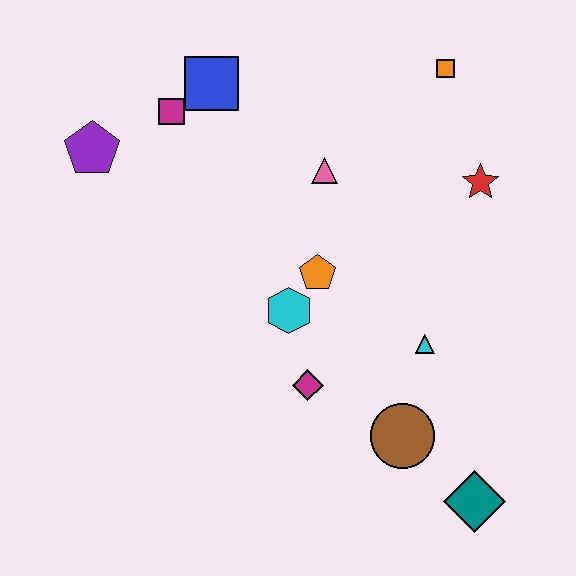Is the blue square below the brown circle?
No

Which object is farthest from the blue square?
The teal diamond is farthest from the blue square.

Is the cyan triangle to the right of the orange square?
No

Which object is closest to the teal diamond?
The brown circle is closest to the teal diamond.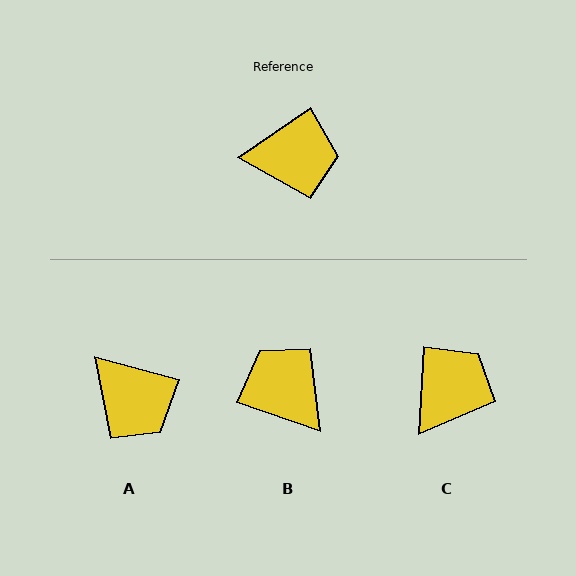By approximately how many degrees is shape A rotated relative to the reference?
Approximately 49 degrees clockwise.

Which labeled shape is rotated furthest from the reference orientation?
B, about 126 degrees away.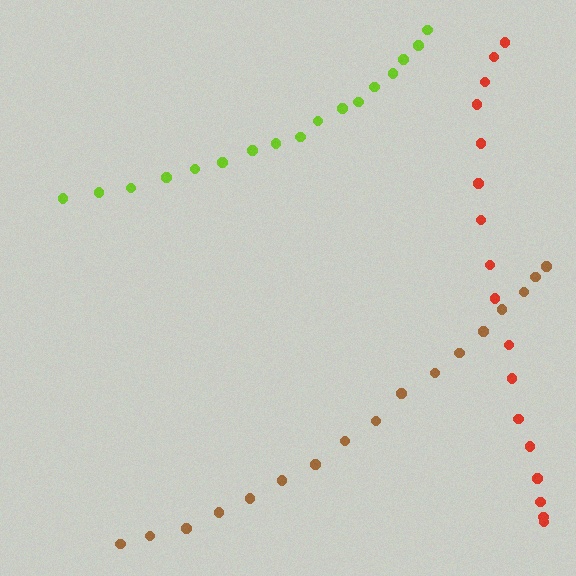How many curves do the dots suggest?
There are 3 distinct paths.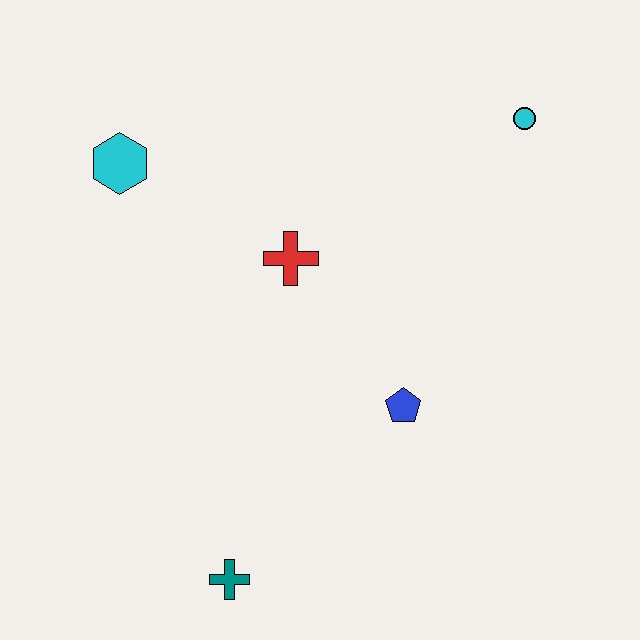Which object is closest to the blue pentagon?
The red cross is closest to the blue pentagon.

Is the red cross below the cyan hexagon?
Yes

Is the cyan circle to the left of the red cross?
No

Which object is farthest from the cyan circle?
The teal cross is farthest from the cyan circle.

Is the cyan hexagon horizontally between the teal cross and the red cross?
No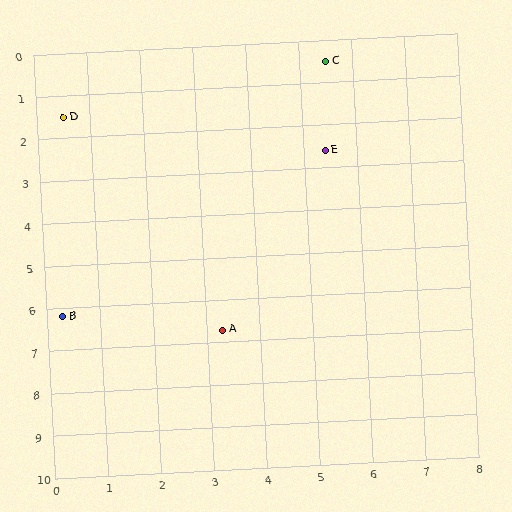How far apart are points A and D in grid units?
Points A and D are about 5.9 grid units apart.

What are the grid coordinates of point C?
Point C is at approximately (5.5, 0.5).